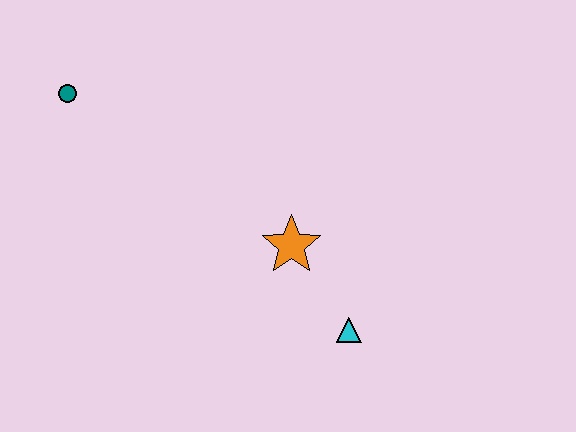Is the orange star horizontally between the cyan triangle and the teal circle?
Yes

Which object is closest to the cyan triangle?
The orange star is closest to the cyan triangle.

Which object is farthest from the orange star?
The teal circle is farthest from the orange star.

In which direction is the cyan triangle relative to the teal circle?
The cyan triangle is to the right of the teal circle.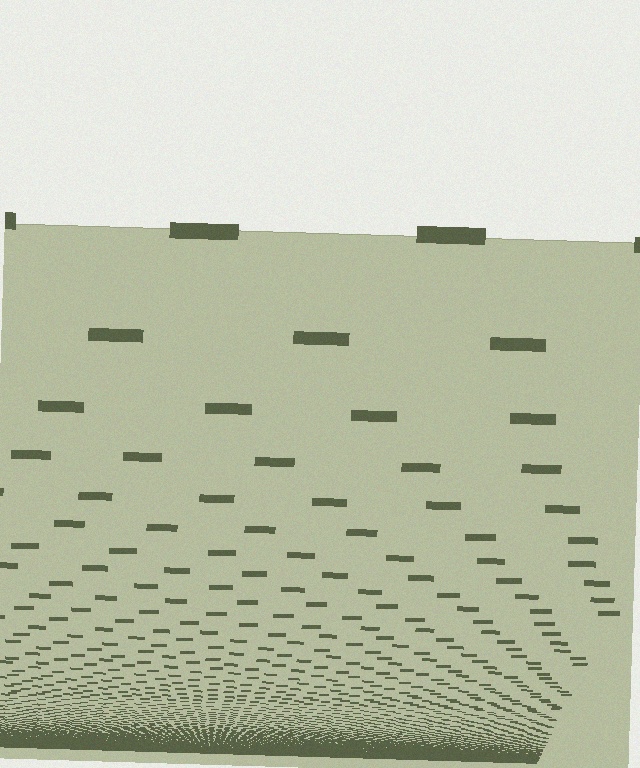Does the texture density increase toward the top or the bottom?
Density increases toward the bottom.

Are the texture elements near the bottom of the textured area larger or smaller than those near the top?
Smaller. The gradient is inverted — elements near the bottom are smaller and denser.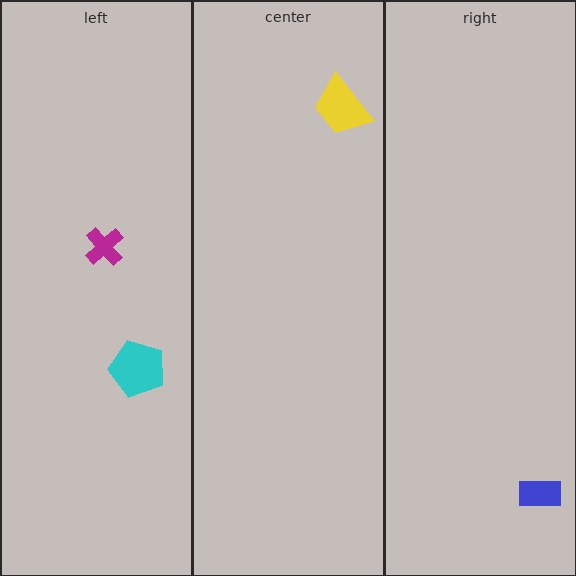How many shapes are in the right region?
1.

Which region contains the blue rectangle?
The right region.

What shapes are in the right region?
The blue rectangle.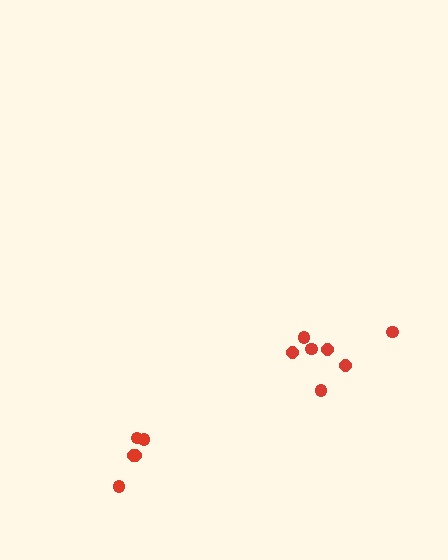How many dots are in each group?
Group 1: 7 dots, Group 2: 5 dots (12 total).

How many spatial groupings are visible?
There are 2 spatial groupings.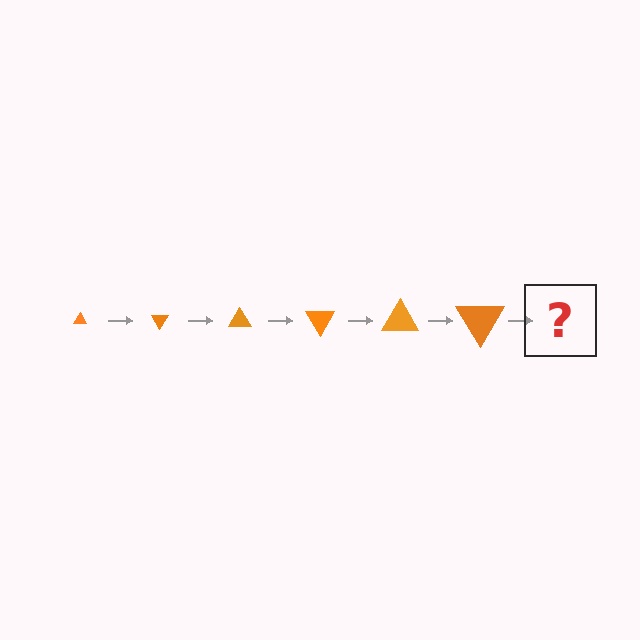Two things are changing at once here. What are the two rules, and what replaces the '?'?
The two rules are that the triangle grows larger each step and it rotates 60 degrees each step. The '?' should be a triangle, larger than the previous one and rotated 360 degrees from the start.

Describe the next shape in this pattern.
It should be a triangle, larger than the previous one and rotated 360 degrees from the start.